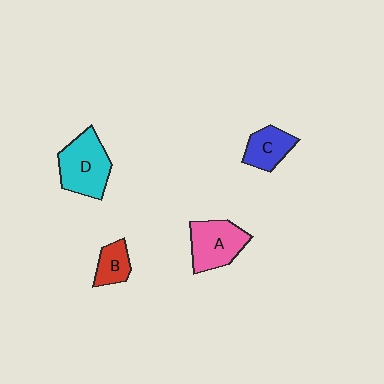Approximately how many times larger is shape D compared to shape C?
Approximately 1.6 times.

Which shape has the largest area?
Shape D (cyan).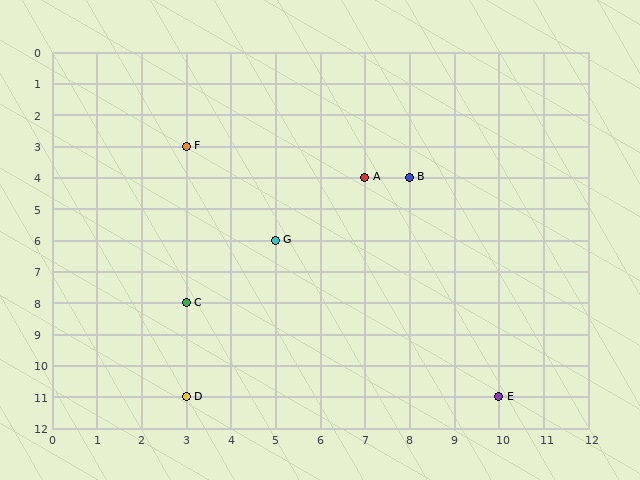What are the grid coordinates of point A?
Point A is at grid coordinates (7, 4).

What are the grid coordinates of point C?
Point C is at grid coordinates (3, 8).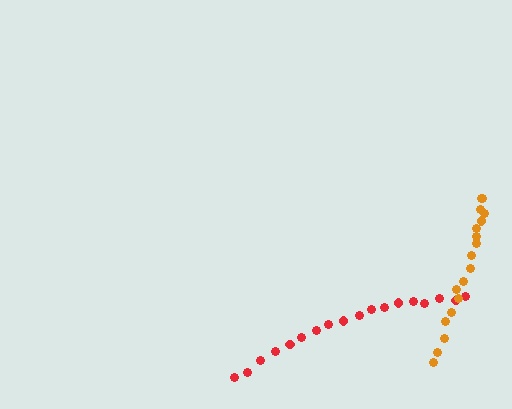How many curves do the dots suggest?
There are 2 distinct paths.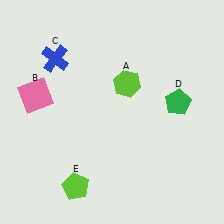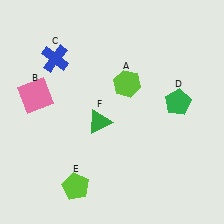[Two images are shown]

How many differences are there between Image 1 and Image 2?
There is 1 difference between the two images.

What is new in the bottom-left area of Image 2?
A green triangle (F) was added in the bottom-left area of Image 2.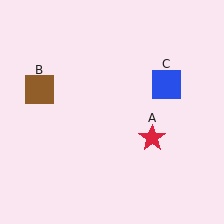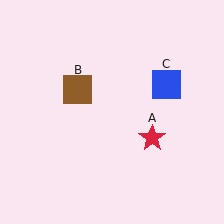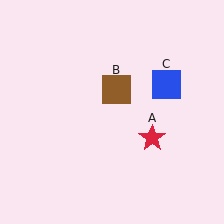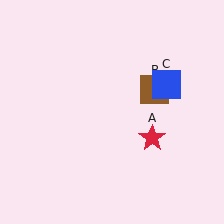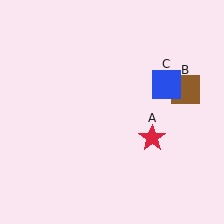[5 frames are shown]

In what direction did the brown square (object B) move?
The brown square (object B) moved right.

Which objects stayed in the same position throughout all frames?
Red star (object A) and blue square (object C) remained stationary.